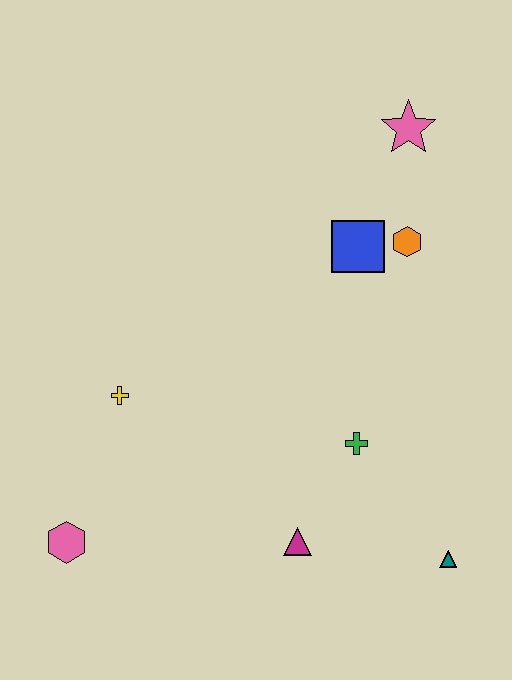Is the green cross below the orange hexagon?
Yes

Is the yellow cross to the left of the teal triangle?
Yes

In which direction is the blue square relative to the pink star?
The blue square is below the pink star.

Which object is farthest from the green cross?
The pink star is farthest from the green cross.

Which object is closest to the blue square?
The orange hexagon is closest to the blue square.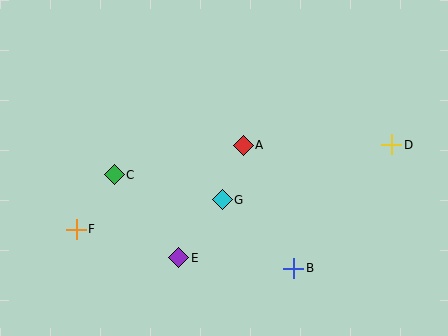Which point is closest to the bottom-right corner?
Point B is closest to the bottom-right corner.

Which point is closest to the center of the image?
Point A at (243, 145) is closest to the center.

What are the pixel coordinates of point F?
Point F is at (76, 229).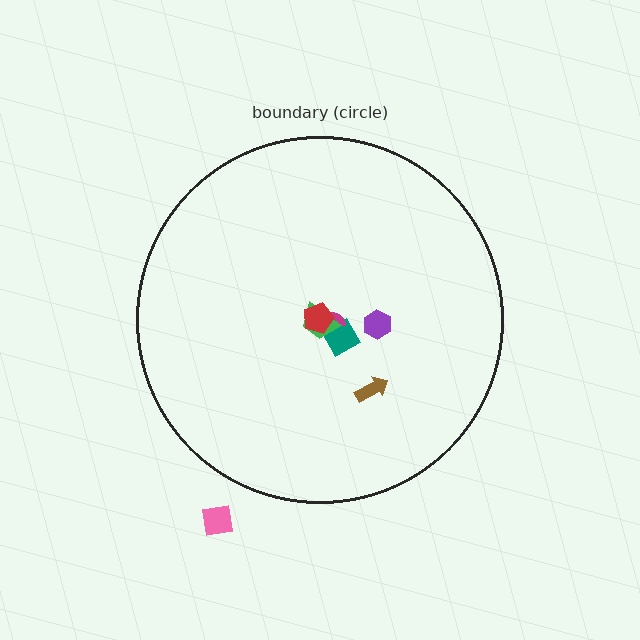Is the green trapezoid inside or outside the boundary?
Inside.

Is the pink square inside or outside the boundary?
Outside.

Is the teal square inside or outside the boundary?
Inside.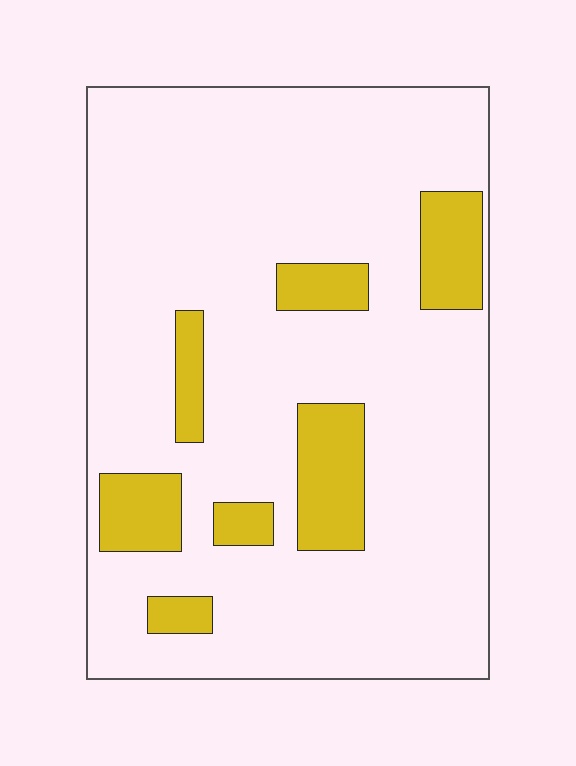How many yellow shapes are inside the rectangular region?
7.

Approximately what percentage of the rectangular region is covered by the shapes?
Approximately 15%.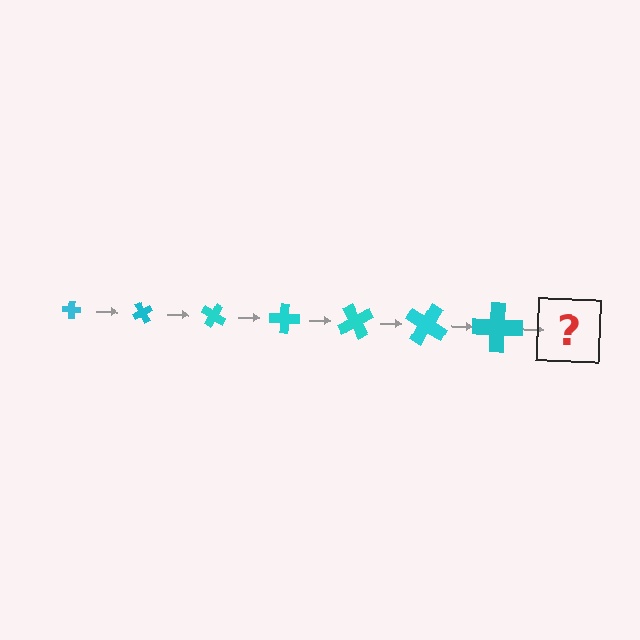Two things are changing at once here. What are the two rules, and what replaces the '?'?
The two rules are that the cross grows larger each step and it rotates 60 degrees each step. The '?' should be a cross, larger than the previous one and rotated 420 degrees from the start.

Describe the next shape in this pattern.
It should be a cross, larger than the previous one and rotated 420 degrees from the start.